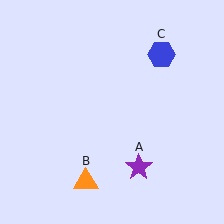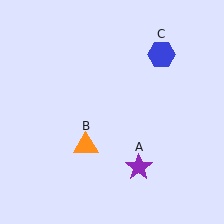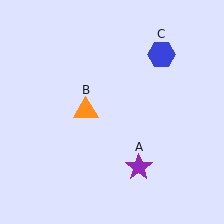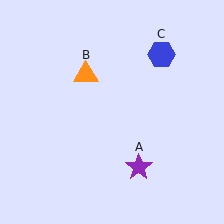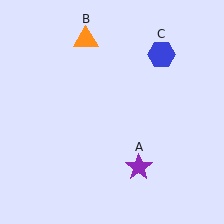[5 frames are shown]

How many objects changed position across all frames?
1 object changed position: orange triangle (object B).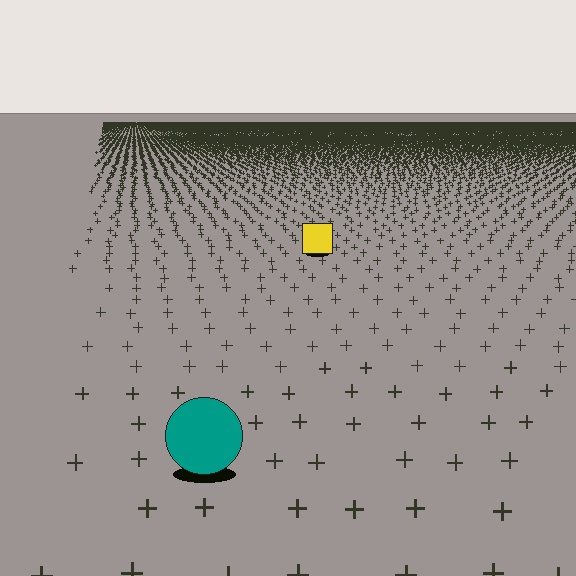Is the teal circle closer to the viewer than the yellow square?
Yes. The teal circle is closer — you can tell from the texture gradient: the ground texture is coarser near it.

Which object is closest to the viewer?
The teal circle is closest. The texture marks near it are larger and more spread out.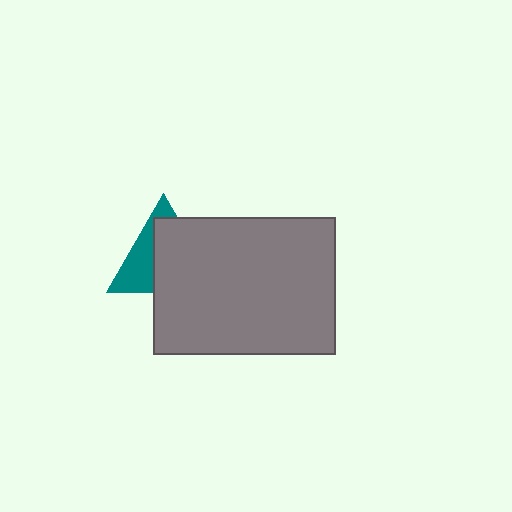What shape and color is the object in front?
The object in front is a gray rectangle.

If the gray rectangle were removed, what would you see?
You would see the complete teal triangle.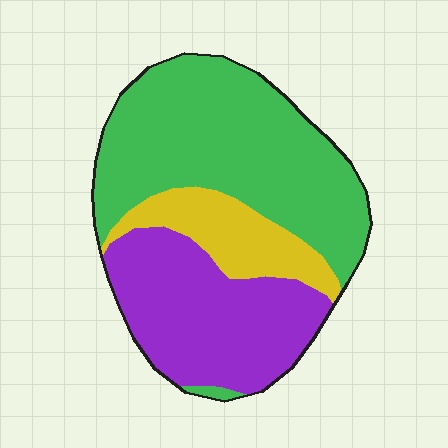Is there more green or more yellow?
Green.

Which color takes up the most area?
Green, at roughly 50%.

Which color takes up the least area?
Yellow, at roughly 15%.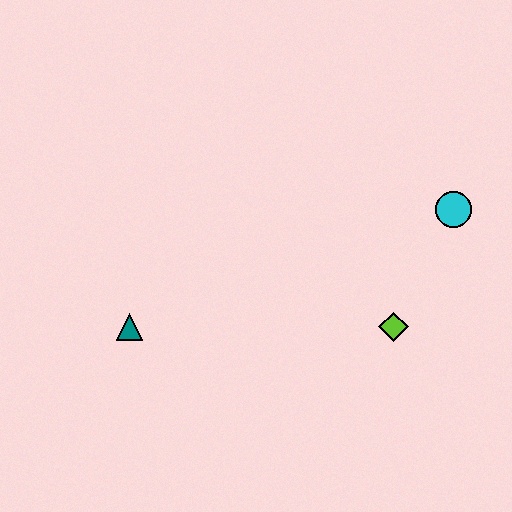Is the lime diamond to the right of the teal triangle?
Yes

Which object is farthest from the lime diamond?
The teal triangle is farthest from the lime diamond.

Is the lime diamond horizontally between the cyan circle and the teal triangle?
Yes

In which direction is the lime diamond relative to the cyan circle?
The lime diamond is below the cyan circle.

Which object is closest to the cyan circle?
The lime diamond is closest to the cyan circle.